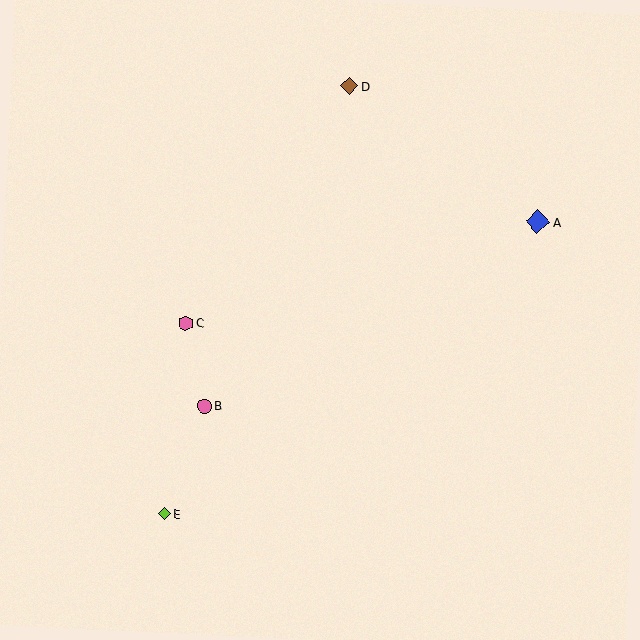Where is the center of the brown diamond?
The center of the brown diamond is at (349, 86).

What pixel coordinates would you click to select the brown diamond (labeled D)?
Click at (349, 86) to select the brown diamond D.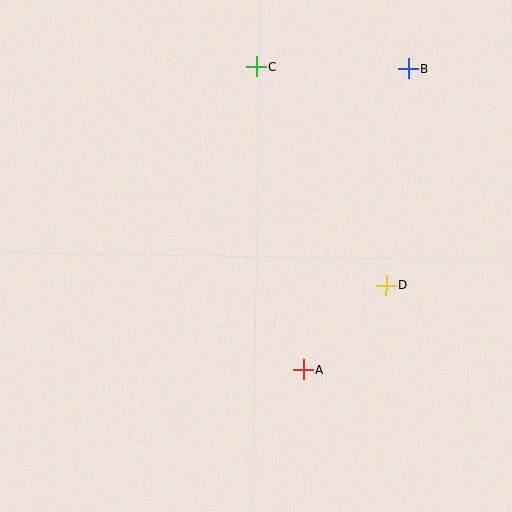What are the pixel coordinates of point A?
Point A is at (304, 370).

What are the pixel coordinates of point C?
Point C is at (256, 67).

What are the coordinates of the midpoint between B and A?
The midpoint between B and A is at (356, 219).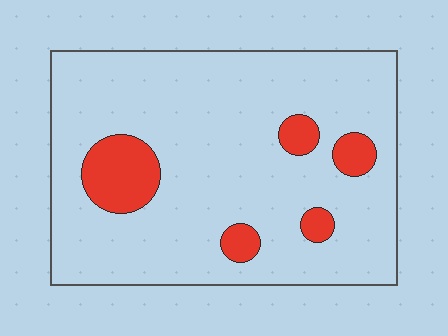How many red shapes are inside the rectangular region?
5.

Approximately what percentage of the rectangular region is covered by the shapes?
Approximately 10%.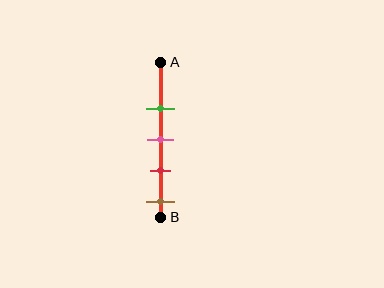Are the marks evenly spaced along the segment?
Yes, the marks are approximately evenly spaced.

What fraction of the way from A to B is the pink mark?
The pink mark is approximately 50% (0.5) of the way from A to B.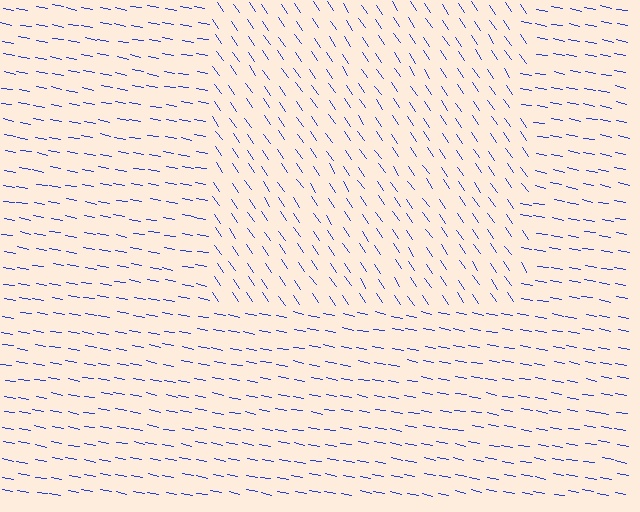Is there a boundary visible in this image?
Yes, there is a texture boundary formed by a change in line orientation.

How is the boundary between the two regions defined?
The boundary is defined purely by a change in line orientation (approximately 45 degrees difference). All lines are the same color and thickness.